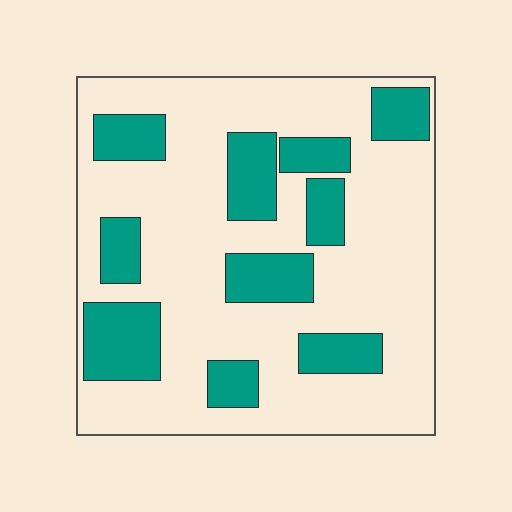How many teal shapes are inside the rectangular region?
10.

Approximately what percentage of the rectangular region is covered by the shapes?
Approximately 30%.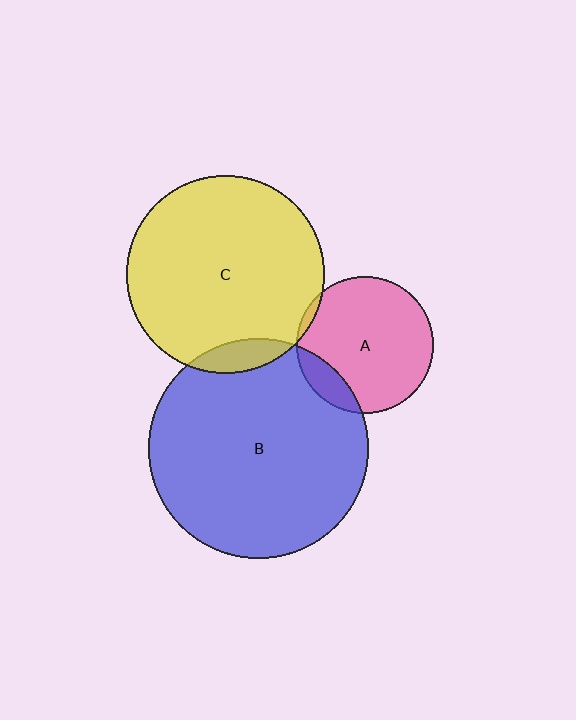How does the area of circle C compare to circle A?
Approximately 2.1 times.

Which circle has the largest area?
Circle B (blue).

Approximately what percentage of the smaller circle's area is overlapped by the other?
Approximately 5%.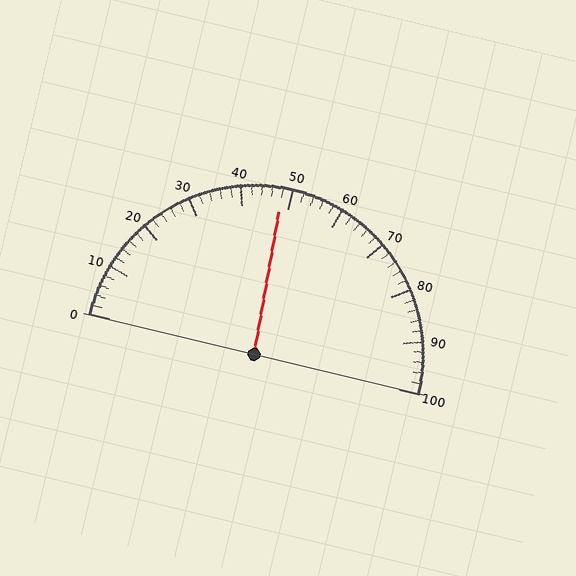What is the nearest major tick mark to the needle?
The nearest major tick mark is 50.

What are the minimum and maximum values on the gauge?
The gauge ranges from 0 to 100.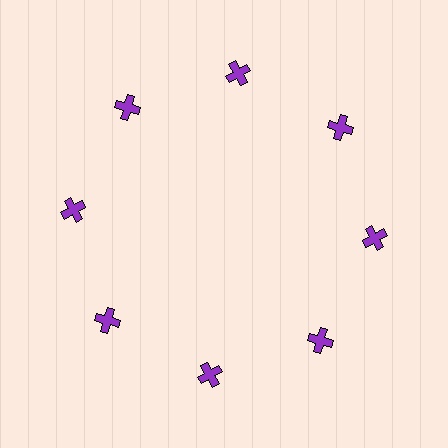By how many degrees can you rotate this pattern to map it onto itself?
The pattern maps onto itself every 45 degrees of rotation.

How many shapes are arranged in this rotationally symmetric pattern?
There are 8 shapes, arranged in 8 groups of 1.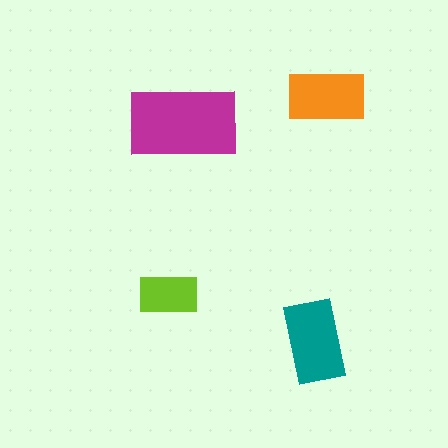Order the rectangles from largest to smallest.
the magenta one, the teal one, the orange one, the lime one.